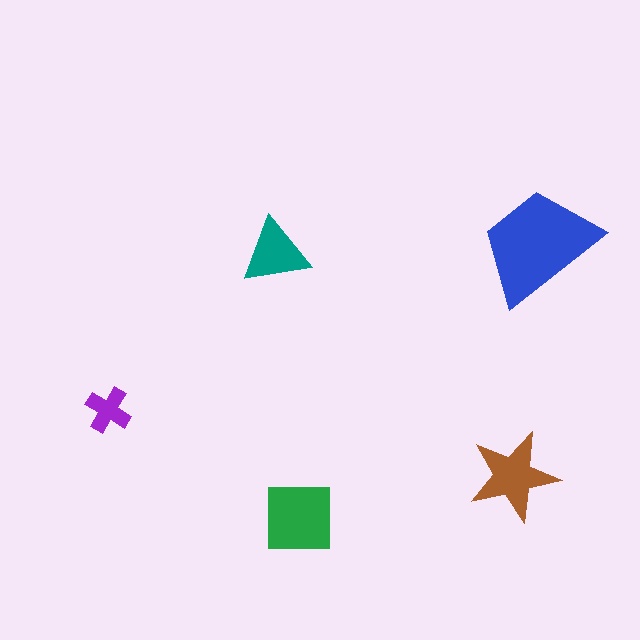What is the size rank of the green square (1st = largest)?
2nd.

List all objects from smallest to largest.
The purple cross, the teal triangle, the brown star, the green square, the blue trapezoid.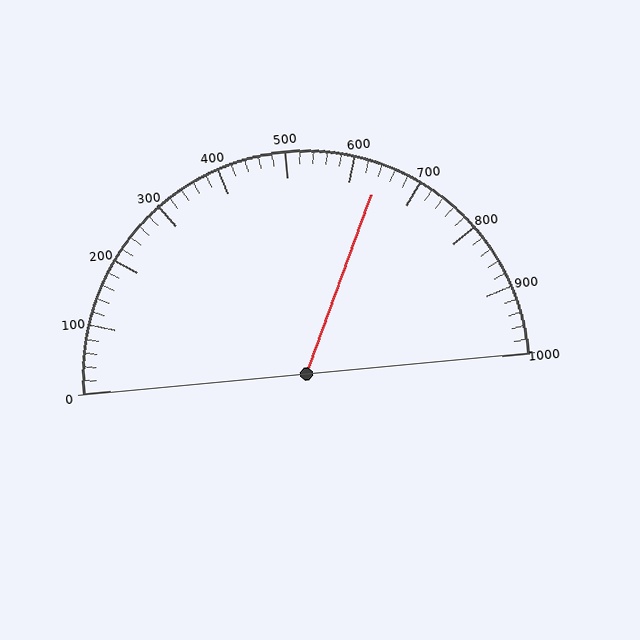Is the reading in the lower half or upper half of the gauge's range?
The reading is in the upper half of the range (0 to 1000).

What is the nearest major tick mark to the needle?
The nearest major tick mark is 600.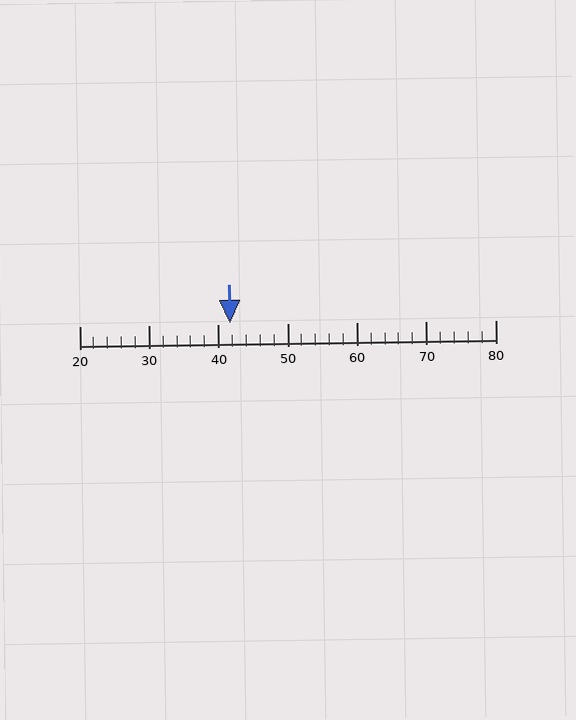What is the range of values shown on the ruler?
The ruler shows values from 20 to 80.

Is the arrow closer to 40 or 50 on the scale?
The arrow is closer to 40.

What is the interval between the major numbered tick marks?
The major tick marks are spaced 10 units apart.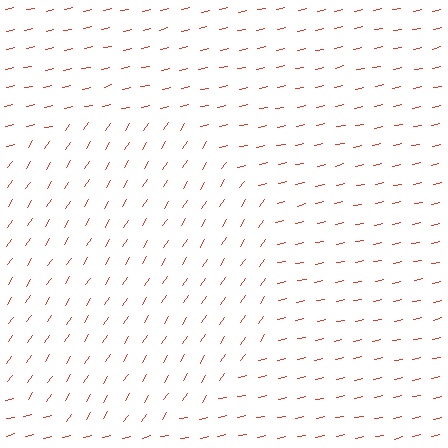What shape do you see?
I see a circle.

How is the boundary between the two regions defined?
The boundary is defined purely by a change in line orientation (approximately 45 degrees difference). All lines are the same color and thickness.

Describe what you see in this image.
The image is filled with small red line segments. A circle region in the image has lines oriented differently from the surrounding lines, creating a visible texture boundary.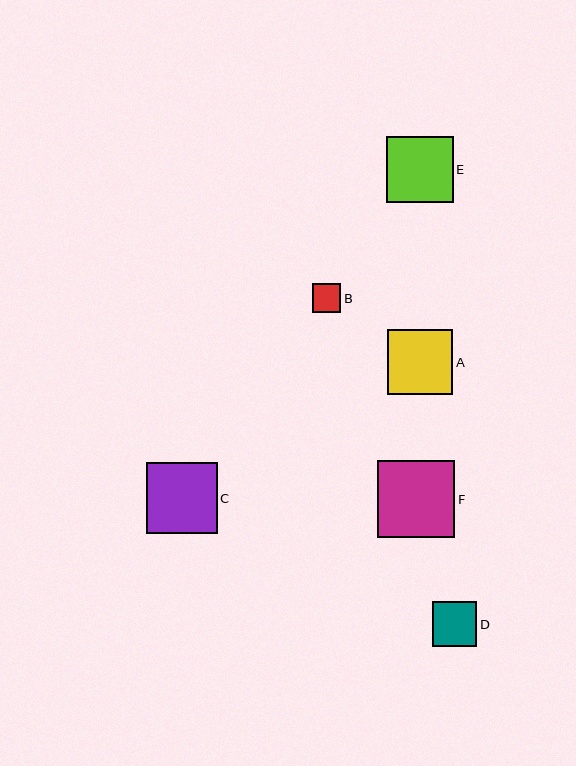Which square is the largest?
Square F is the largest with a size of approximately 78 pixels.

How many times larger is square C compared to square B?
Square C is approximately 2.5 times the size of square B.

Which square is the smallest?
Square B is the smallest with a size of approximately 28 pixels.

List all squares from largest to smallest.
From largest to smallest: F, C, E, A, D, B.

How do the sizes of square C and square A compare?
Square C and square A are approximately the same size.